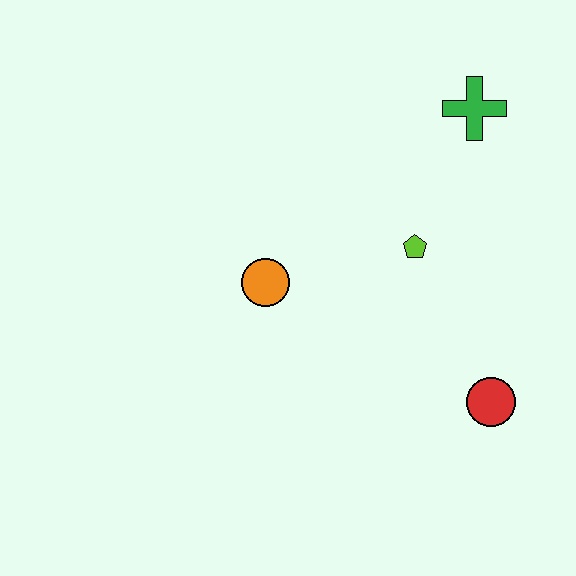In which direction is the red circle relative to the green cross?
The red circle is below the green cross.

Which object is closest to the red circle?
The lime pentagon is closest to the red circle.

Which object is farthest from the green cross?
The red circle is farthest from the green cross.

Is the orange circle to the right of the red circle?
No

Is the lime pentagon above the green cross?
No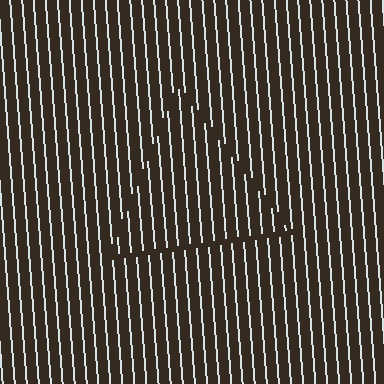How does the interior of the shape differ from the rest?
The interior of the shape contains the same grating, shifted by half a period — the contour is defined by the phase discontinuity where line-ends from the inner and outer gratings abut.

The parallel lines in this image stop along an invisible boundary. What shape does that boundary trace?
An illusory triangle. The interior of the shape contains the same grating, shifted by half a period — the contour is defined by the phase discontinuity where line-ends from the inner and outer gratings abut.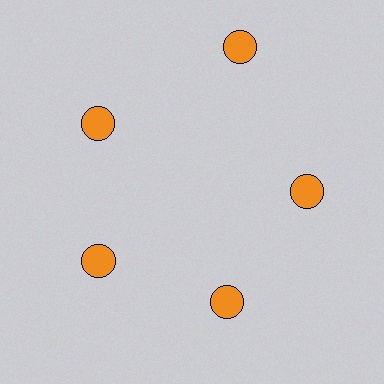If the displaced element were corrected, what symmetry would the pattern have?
It would have 5-fold rotational symmetry — the pattern would map onto itself every 72 degrees.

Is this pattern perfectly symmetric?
No. The 5 orange circles are arranged in a ring, but one element near the 1 o'clock position is pushed outward from the center, breaking the 5-fold rotational symmetry.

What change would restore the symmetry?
The symmetry would be restored by moving it inward, back onto the ring so that all 5 circles sit at equal angles and equal distance from the center.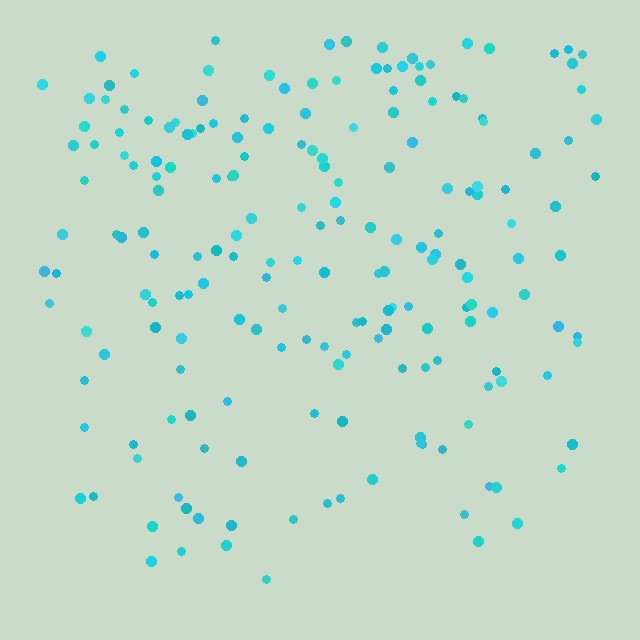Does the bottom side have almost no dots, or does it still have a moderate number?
Still a moderate number, just noticeably fewer than the top.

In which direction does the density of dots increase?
From bottom to top, with the top side densest.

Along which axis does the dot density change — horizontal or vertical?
Vertical.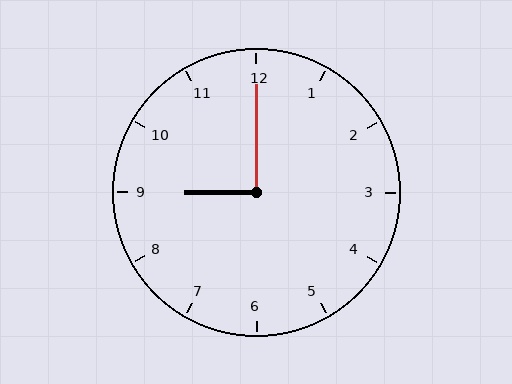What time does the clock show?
9:00.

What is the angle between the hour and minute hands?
Approximately 90 degrees.